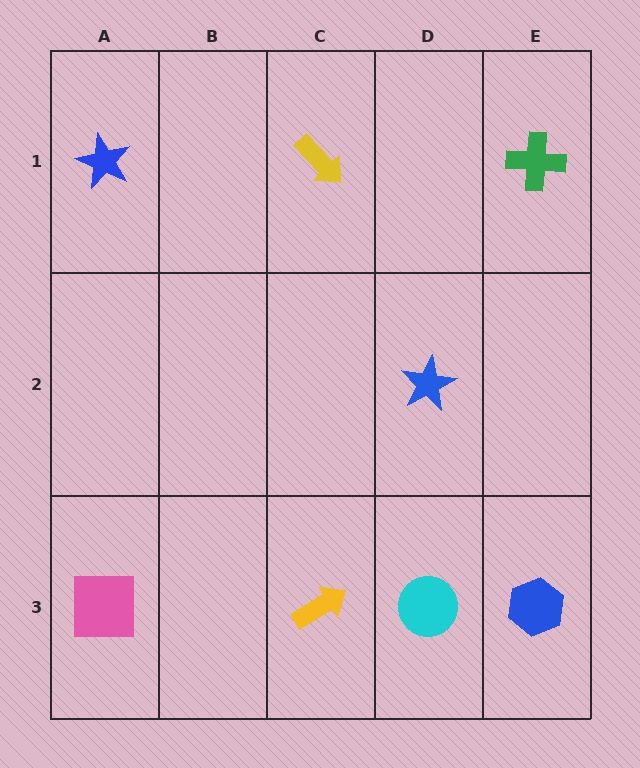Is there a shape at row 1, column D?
No, that cell is empty.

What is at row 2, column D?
A blue star.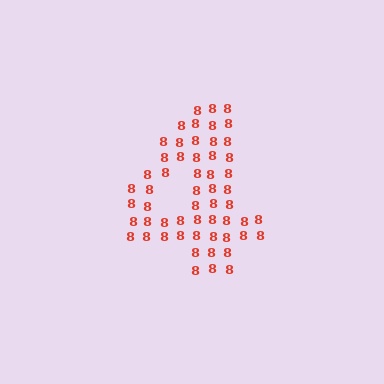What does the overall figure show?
The overall figure shows the digit 4.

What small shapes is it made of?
It is made of small digit 8's.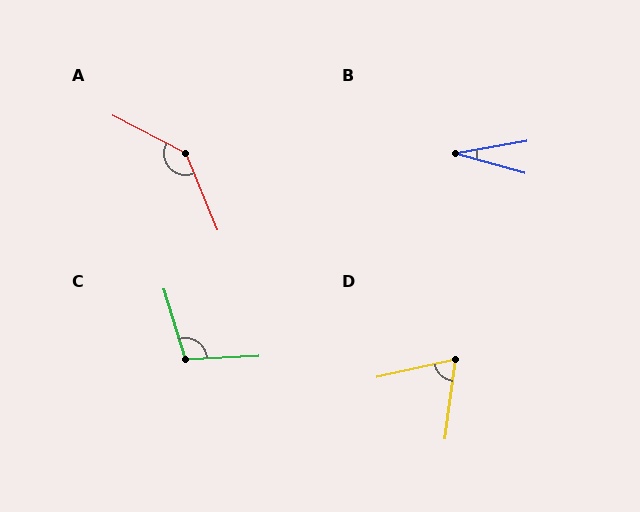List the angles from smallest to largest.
B (25°), D (71°), C (104°), A (140°).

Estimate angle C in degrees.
Approximately 104 degrees.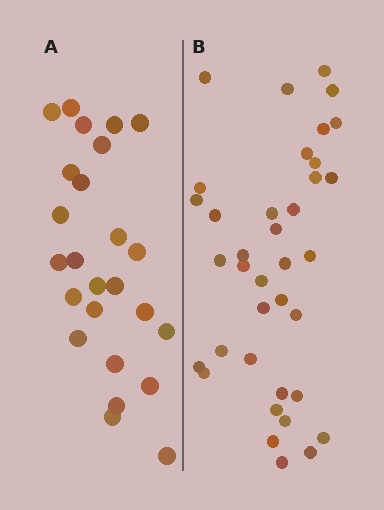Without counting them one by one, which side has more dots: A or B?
Region B (the right region) has more dots.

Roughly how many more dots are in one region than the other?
Region B has roughly 12 or so more dots than region A.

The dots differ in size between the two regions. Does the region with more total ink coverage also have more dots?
No. Region A has more total ink coverage because its dots are larger, but region B actually contains more individual dots. Total area can be misleading — the number of items is what matters here.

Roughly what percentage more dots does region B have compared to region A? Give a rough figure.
About 50% more.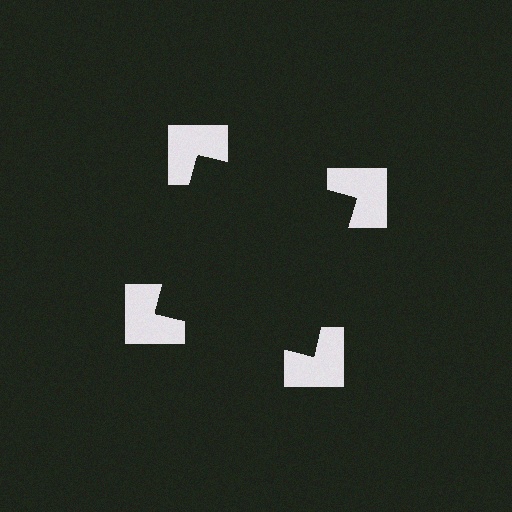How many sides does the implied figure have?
4 sides.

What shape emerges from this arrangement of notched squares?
An illusory square — its edges are inferred from the aligned wedge cuts in the notched squares, not physically drawn.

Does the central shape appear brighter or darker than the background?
It typically appears slightly darker than the background, even though no actual brightness change is drawn.